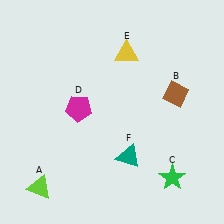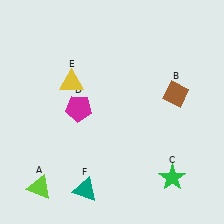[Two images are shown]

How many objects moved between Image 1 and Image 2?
2 objects moved between the two images.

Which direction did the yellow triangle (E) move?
The yellow triangle (E) moved left.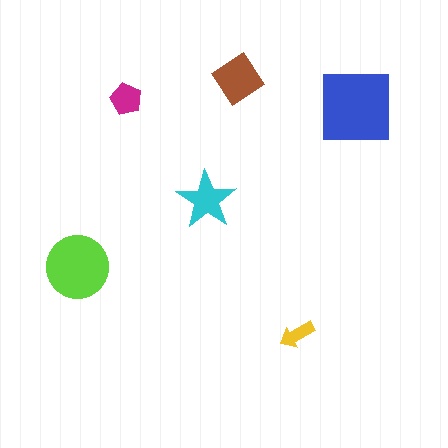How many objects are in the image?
There are 6 objects in the image.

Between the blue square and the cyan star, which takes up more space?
The blue square.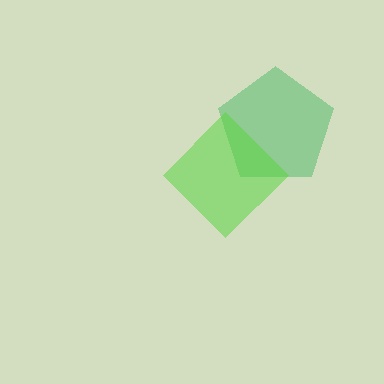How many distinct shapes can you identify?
There are 2 distinct shapes: a green pentagon, a lime diamond.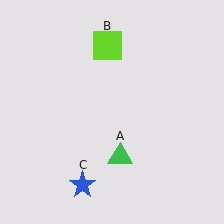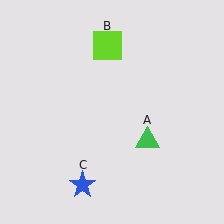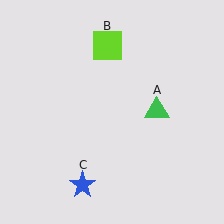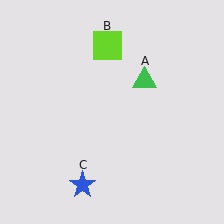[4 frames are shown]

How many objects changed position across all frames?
1 object changed position: green triangle (object A).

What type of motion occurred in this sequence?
The green triangle (object A) rotated counterclockwise around the center of the scene.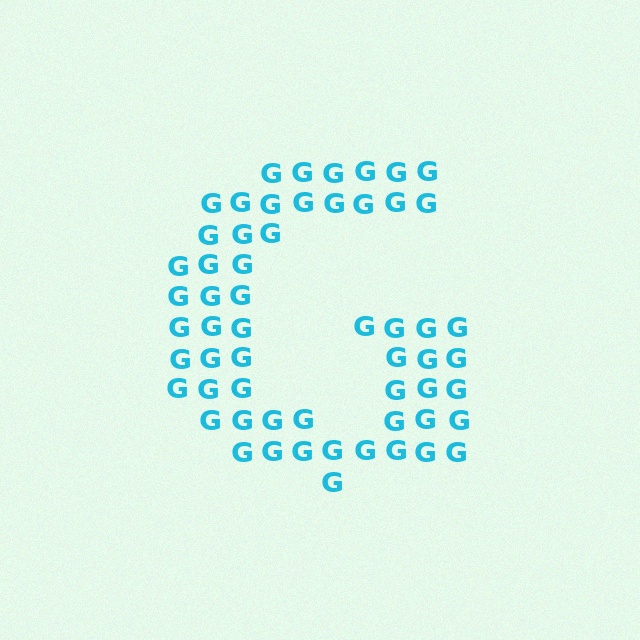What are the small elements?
The small elements are letter G's.